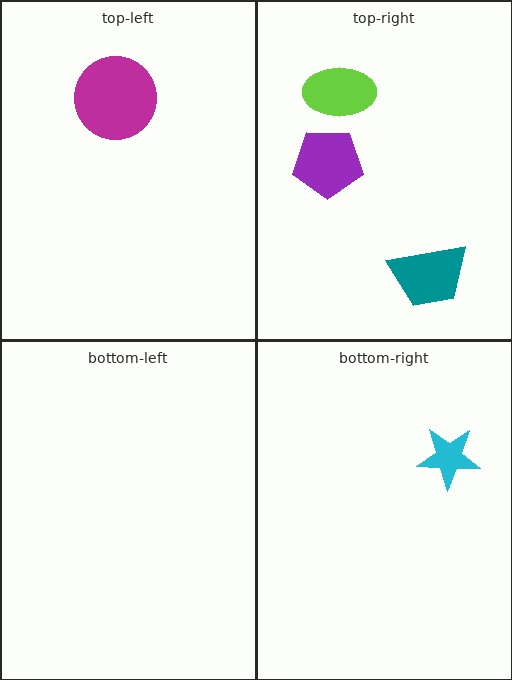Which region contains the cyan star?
The bottom-right region.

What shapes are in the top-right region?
The teal trapezoid, the purple pentagon, the lime ellipse.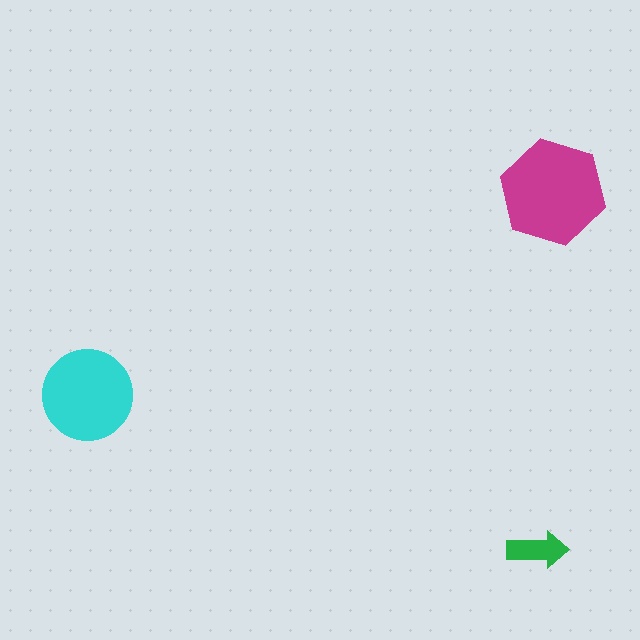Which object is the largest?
The magenta hexagon.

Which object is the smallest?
The green arrow.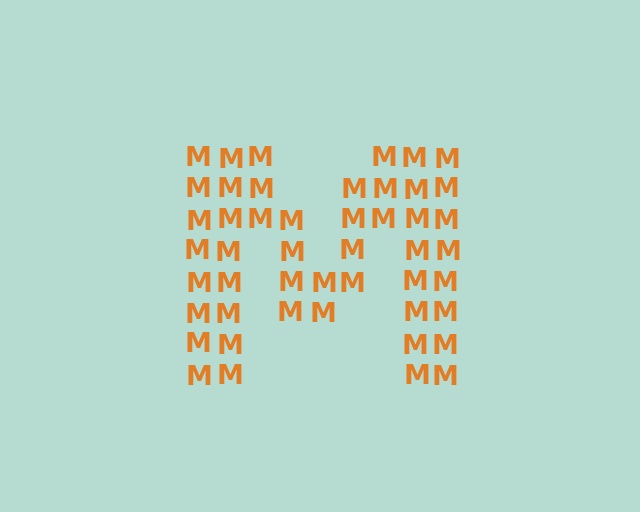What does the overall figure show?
The overall figure shows the letter M.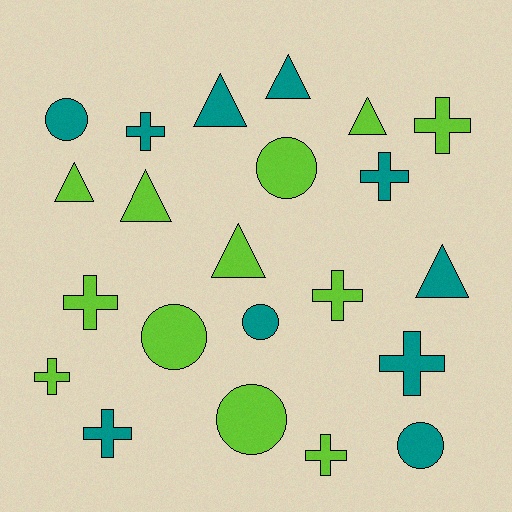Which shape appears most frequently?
Cross, with 9 objects.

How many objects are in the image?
There are 22 objects.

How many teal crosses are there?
There are 4 teal crosses.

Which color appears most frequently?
Lime, with 12 objects.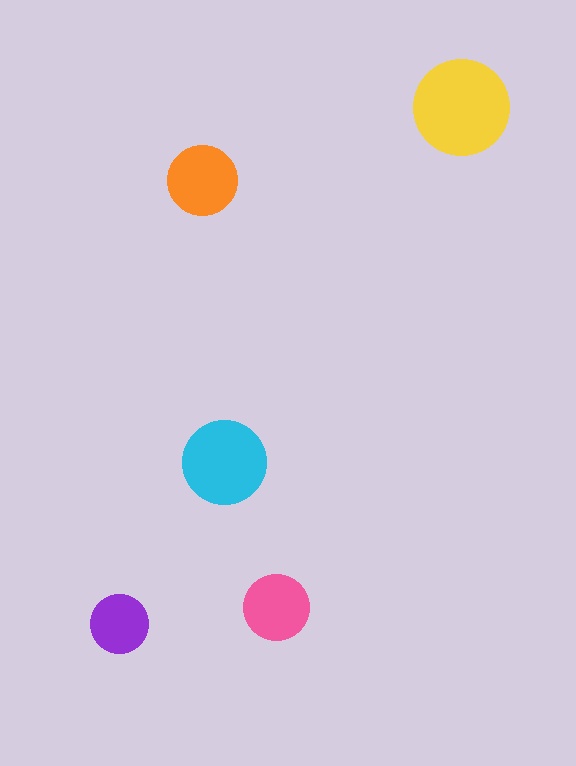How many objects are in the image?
There are 5 objects in the image.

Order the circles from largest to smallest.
the yellow one, the cyan one, the orange one, the pink one, the purple one.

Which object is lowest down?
The purple circle is bottommost.